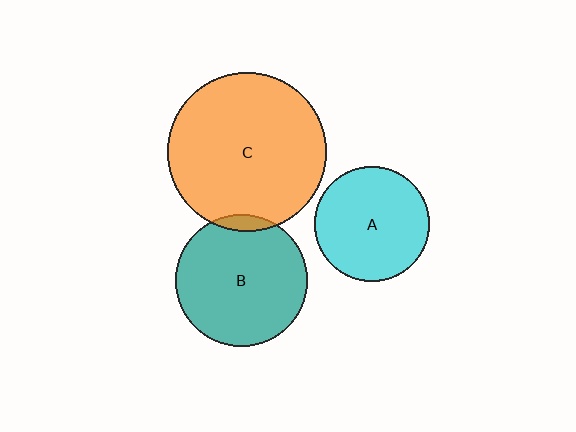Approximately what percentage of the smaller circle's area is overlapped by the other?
Approximately 5%.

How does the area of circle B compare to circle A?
Approximately 1.3 times.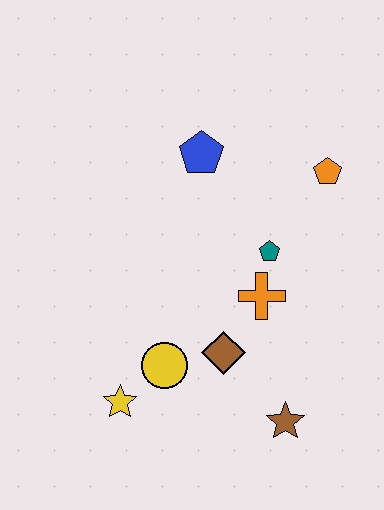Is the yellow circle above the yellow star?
Yes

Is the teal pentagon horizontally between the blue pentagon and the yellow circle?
No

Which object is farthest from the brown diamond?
The orange pentagon is farthest from the brown diamond.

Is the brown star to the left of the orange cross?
No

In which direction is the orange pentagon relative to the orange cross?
The orange pentagon is above the orange cross.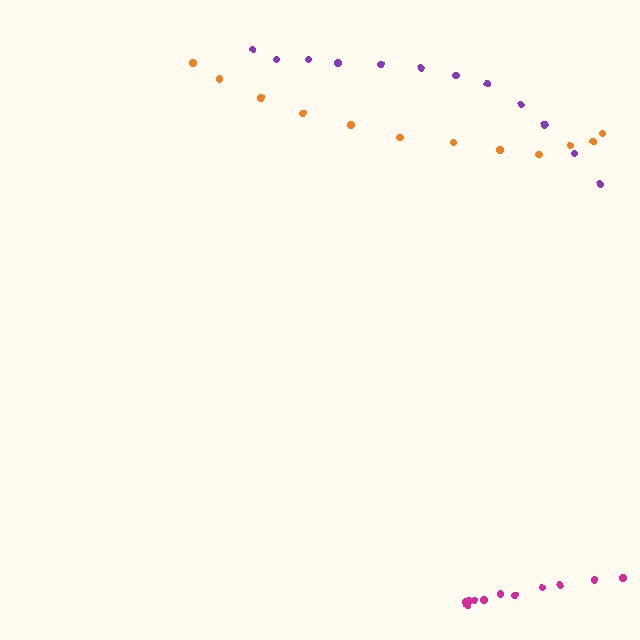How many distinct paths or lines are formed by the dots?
There are 3 distinct paths.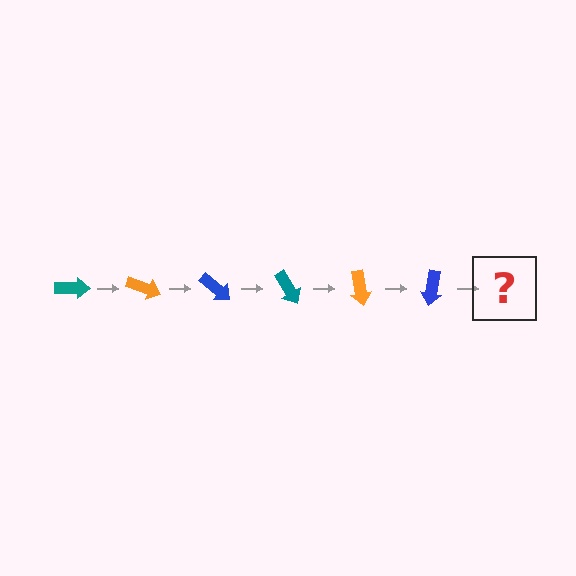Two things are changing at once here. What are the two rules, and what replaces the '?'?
The two rules are that it rotates 20 degrees each step and the color cycles through teal, orange, and blue. The '?' should be a teal arrow, rotated 120 degrees from the start.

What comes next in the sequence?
The next element should be a teal arrow, rotated 120 degrees from the start.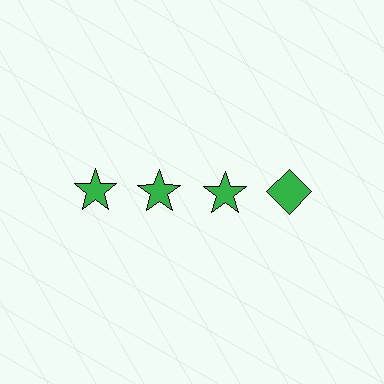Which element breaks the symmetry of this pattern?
The green diamond in the top row, second from right column breaks the symmetry. All other shapes are green stars.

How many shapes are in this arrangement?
There are 4 shapes arranged in a grid pattern.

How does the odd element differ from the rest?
It has a different shape: diamond instead of star.